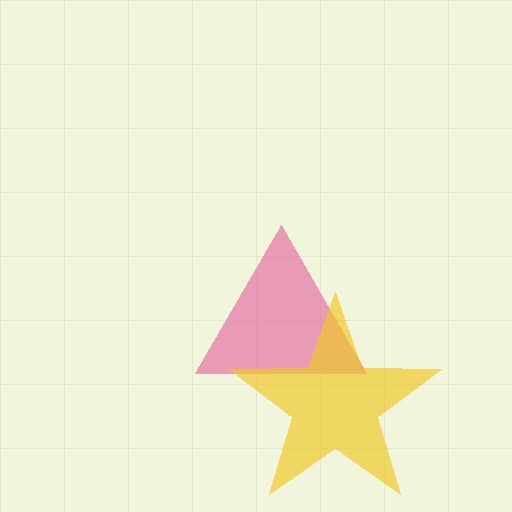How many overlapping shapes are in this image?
There are 2 overlapping shapes in the image.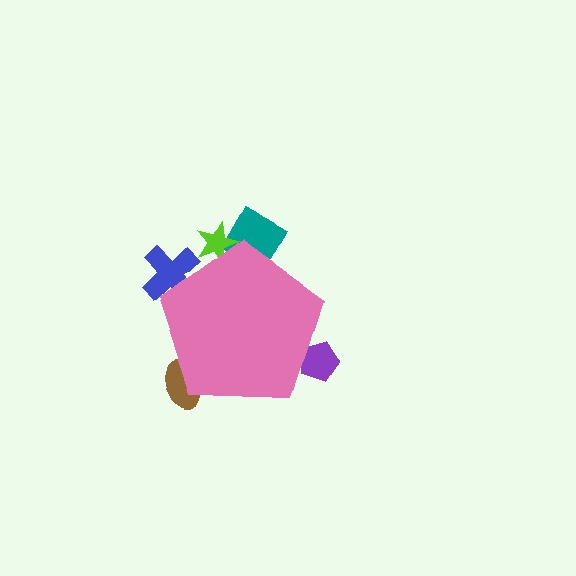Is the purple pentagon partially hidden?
Yes, the purple pentagon is partially hidden behind the pink pentagon.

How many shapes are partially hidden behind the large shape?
5 shapes are partially hidden.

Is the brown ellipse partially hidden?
Yes, the brown ellipse is partially hidden behind the pink pentagon.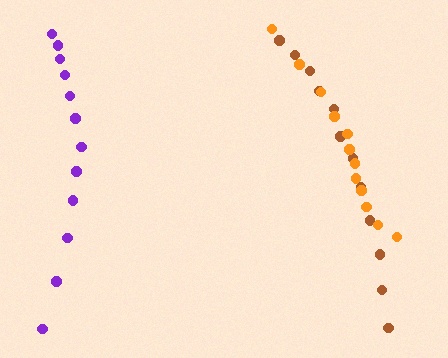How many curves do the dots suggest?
There are 3 distinct paths.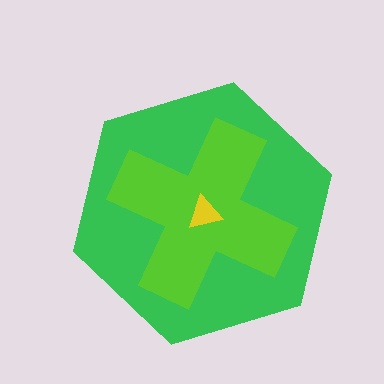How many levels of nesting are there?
3.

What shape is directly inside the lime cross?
The yellow triangle.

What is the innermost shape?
The yellow triangle.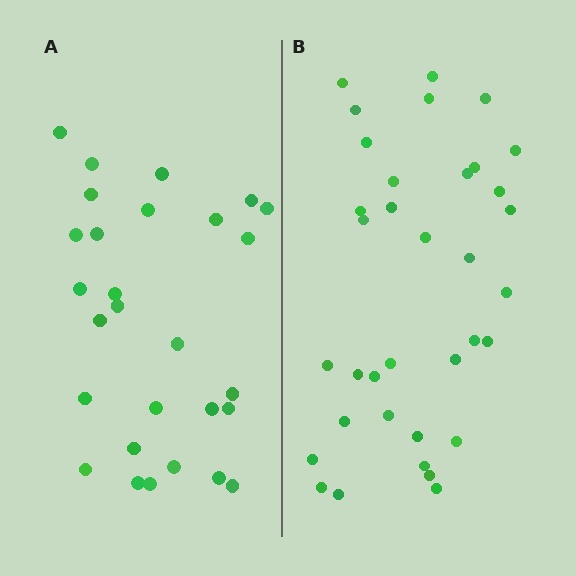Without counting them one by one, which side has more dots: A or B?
Region B (the right region) has more dots.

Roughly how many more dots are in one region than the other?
Region B has roughly 8 or so more dots than region A.